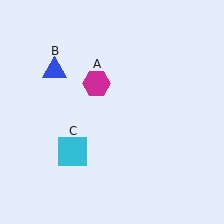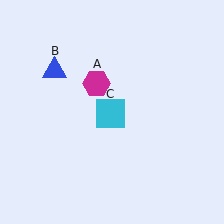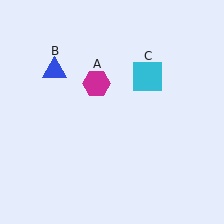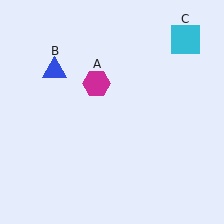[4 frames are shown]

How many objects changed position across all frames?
1 object changed position: cyan square (object C).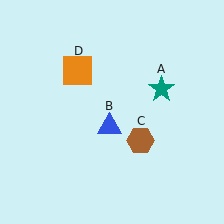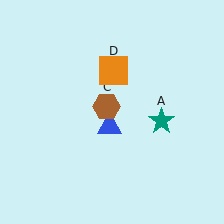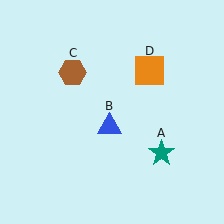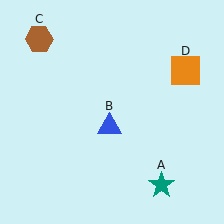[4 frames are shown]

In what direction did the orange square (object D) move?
The orange square (object D) moved right.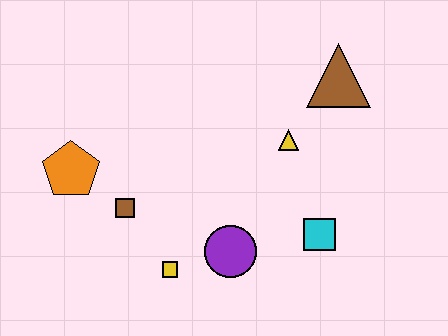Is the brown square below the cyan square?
No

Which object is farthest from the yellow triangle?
The orange pentagon is farthest from the yellow triangle.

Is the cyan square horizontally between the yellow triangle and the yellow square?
No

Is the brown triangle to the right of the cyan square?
Yes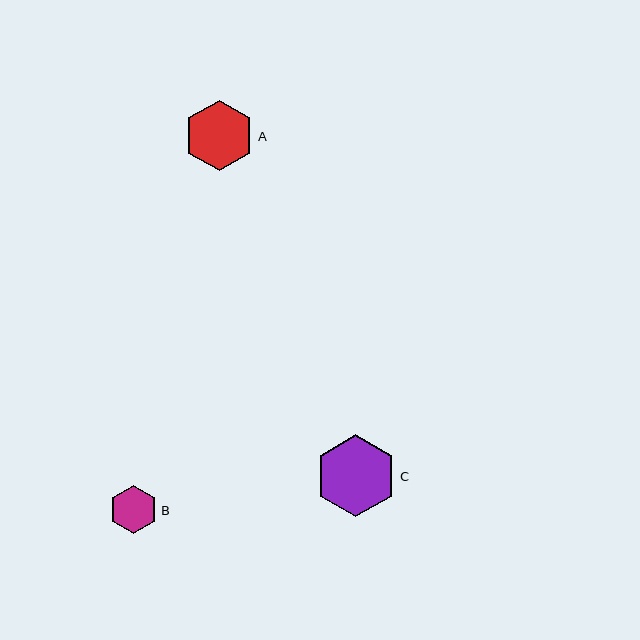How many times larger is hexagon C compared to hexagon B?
Hexagon C is approximately 1.7 times the size of hexagon B.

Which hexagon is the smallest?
Hexagon B is the smallest with a size of approximately 48 pixels.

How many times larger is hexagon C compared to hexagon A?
Hexagon C is approximately 1.2 times the size of hexagon A.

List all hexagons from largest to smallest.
From largest to smallest: C, A, B.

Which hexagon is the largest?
Hexagon C is the largest with a size of approximately 82 pixels.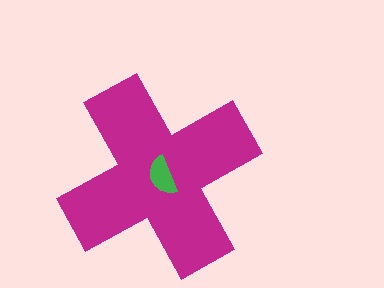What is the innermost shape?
The green semicircle.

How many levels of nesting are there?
2.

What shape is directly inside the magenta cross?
The green semicircle.